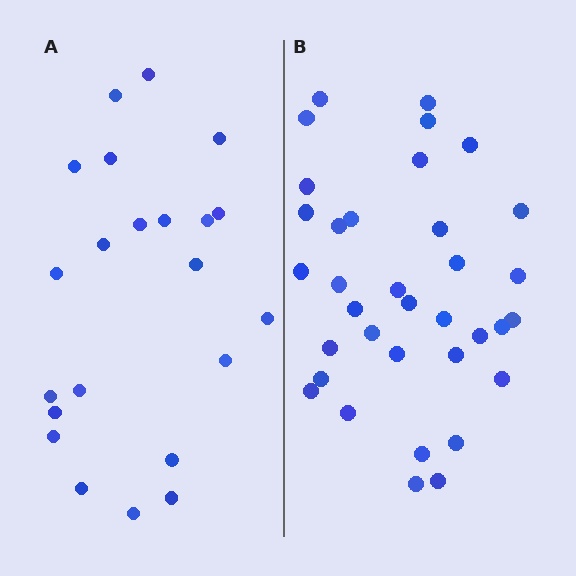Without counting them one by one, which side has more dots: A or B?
Region B (the right region) has more dots.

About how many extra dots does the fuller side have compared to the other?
Region B has approximately 15 more dots than region A.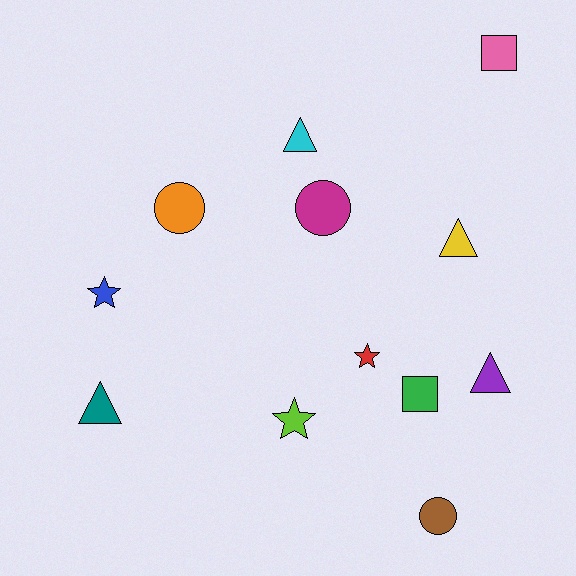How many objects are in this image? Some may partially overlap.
There are 12 objects.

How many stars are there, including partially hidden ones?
There are 3 stars.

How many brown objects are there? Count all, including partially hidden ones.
There is 1 brown object.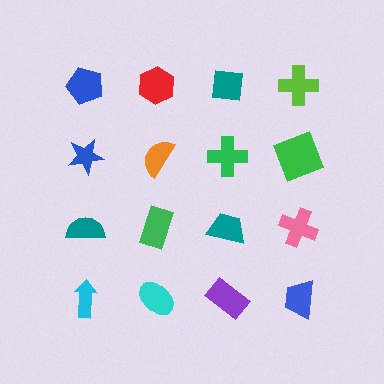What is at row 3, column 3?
A teal trapezoid.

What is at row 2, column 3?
A green cross.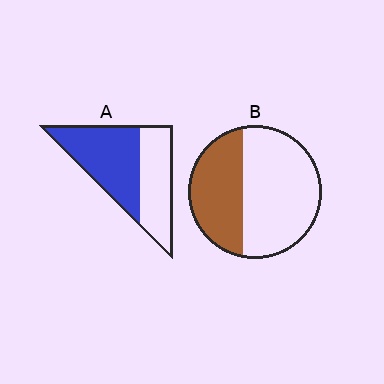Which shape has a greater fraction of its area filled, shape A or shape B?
Shape A.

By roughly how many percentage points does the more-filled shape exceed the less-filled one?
By roughly 20 percentage points (A over B).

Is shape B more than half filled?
No.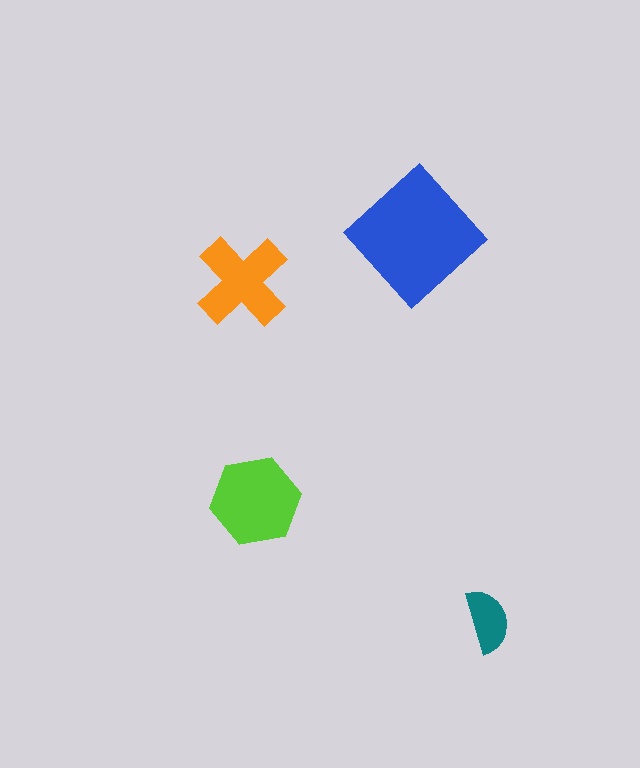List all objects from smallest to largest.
The teal semicircle, the orange cross, the lime hexagon, the blue diamond.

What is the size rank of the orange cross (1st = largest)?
3rd.